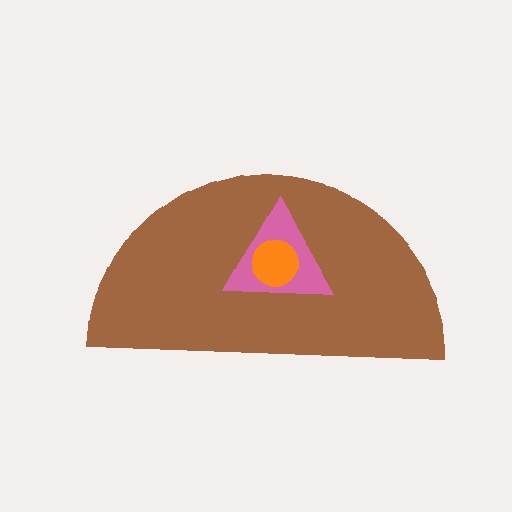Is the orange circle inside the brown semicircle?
Yes.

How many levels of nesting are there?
3.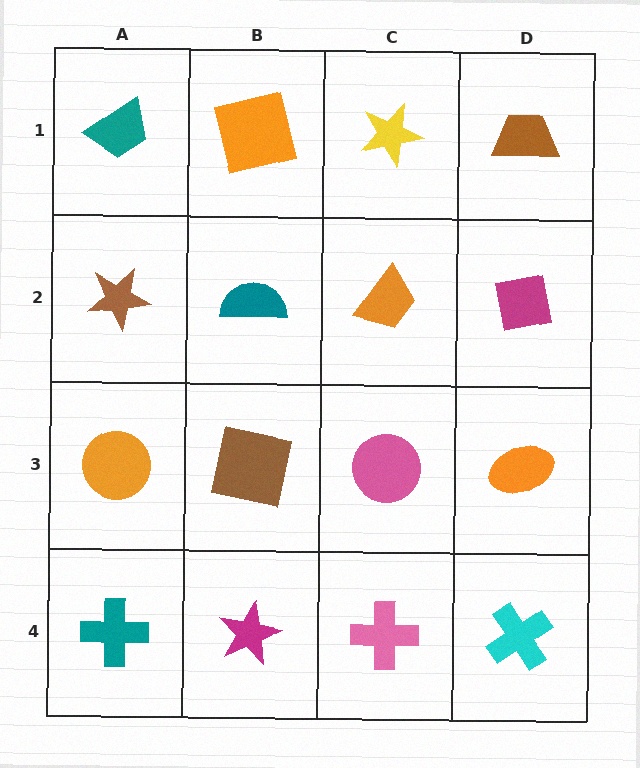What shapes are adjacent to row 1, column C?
An orange trapezoid (row 2, column C), an orange square (row 1, column B), a brown trapezoid (row 1, column D).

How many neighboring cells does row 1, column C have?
3.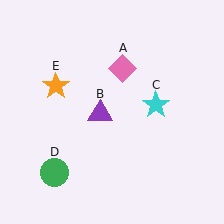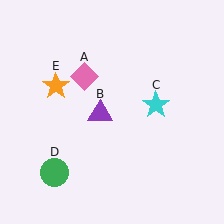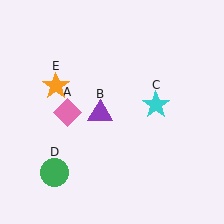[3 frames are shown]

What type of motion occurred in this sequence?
The pink diamond (object A) rotated counterclockwise around the center of the scene.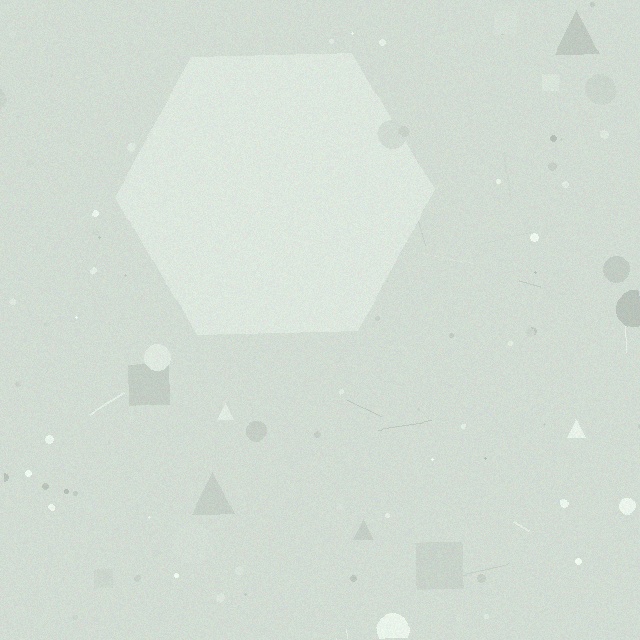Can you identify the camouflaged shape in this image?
The camouflaged shape is a hexagon.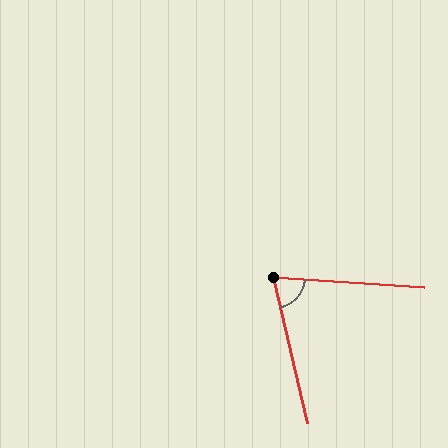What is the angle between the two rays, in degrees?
Approximately 73 degrees.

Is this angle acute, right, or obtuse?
It is acute.